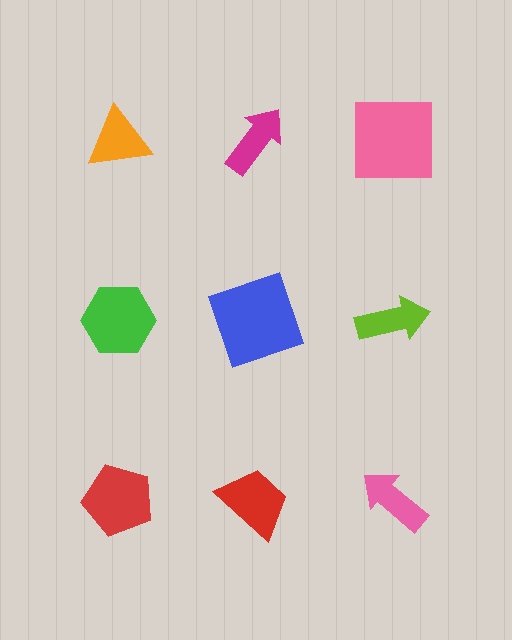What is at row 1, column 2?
A magenta arrow.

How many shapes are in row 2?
3 shapes.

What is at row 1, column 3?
A pink square.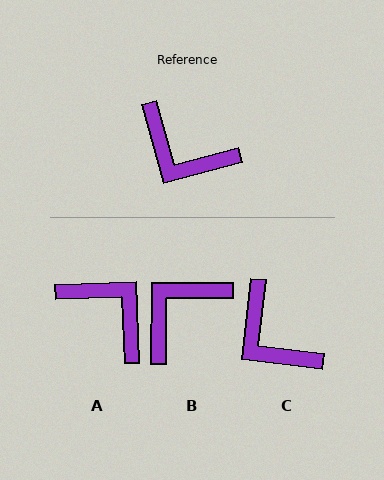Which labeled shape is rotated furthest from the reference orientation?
A, about 167 degrees away.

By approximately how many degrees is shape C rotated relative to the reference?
Approximately 22 degrees clockwise.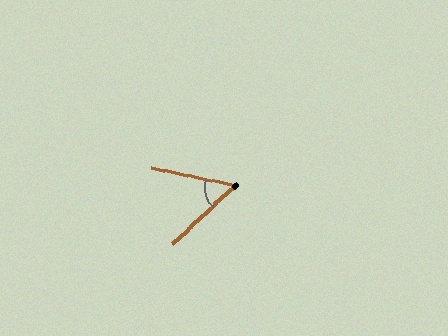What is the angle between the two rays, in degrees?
Approximately 55 degrees.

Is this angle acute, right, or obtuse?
It is acute.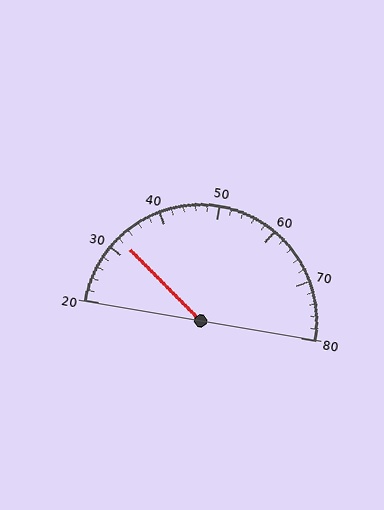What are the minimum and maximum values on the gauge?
The gauge ranges from 20 to 80.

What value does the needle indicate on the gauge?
The needle indicates approximately 32.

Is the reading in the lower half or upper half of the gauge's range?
The reading is in the lower half of the range (20 to 80).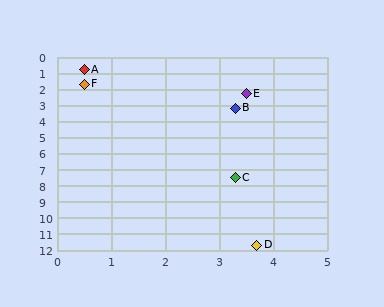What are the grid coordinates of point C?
Point C is at approximately (3.3, 7.5).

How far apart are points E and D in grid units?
Points E and D are about 9.4 grid units apart.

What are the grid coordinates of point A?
Point A is at approximately (0.5, 0.8).